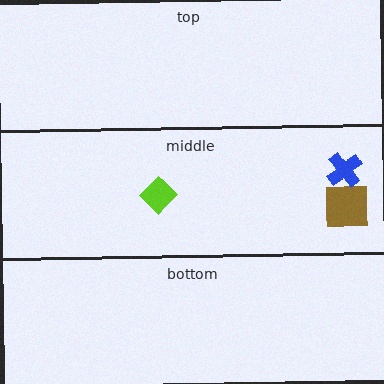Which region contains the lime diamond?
The middle region.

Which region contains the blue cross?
The middle region.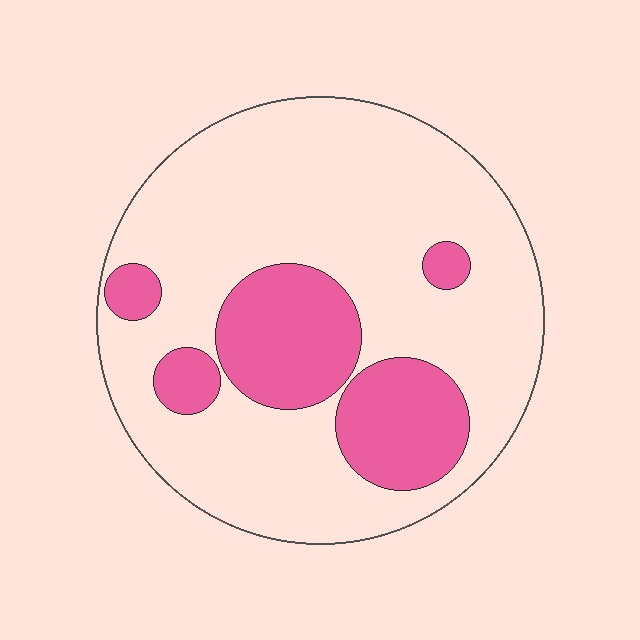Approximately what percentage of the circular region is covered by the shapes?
Approximately 25%.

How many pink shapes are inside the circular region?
5.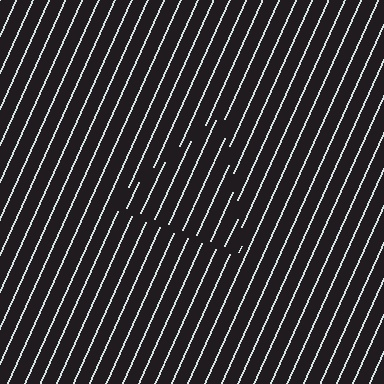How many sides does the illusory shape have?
3 sides — the line-ends trace a triangle.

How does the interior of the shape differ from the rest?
The interior of the shape contains the same grating, shifted by half a period — the contour is defined by the phase discontinuity where line-ends from the inner and outer gratings abut.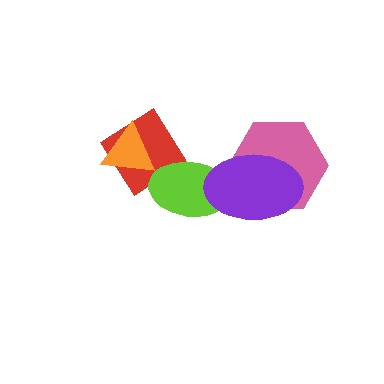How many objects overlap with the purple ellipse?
2 objects overlap with the purple ellipse.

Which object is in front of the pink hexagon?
The purple ellipse is in front of the pink hexagon.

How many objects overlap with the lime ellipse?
2 objects overlap with the lime ellipse.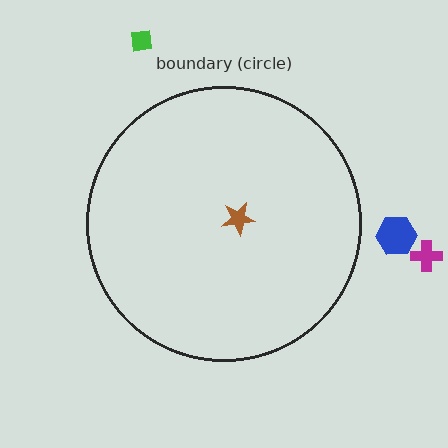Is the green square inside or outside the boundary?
Outside.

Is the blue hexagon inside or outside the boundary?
Outside.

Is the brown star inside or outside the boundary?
Inside.